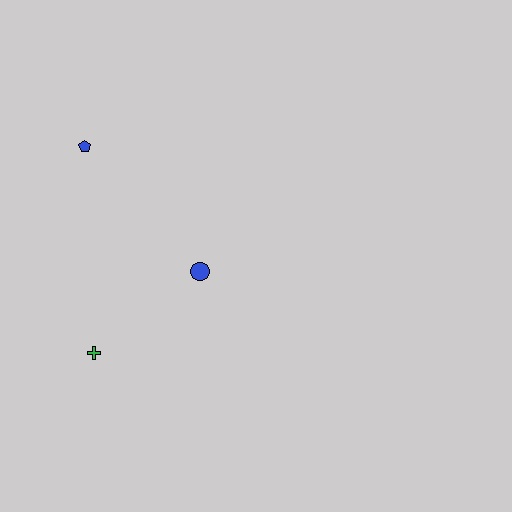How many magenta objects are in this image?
There are no magenta objects.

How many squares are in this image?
There are no squares.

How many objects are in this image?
There are 3 objects.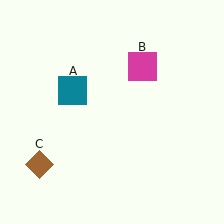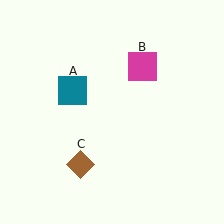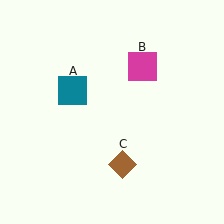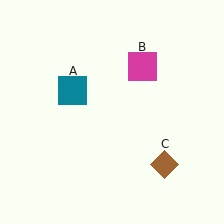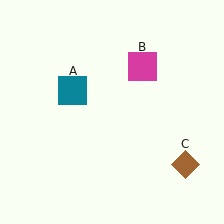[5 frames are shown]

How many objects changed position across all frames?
1 object changed position: brown diamond (object C).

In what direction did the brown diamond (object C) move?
The brown diamond (object C) moved right.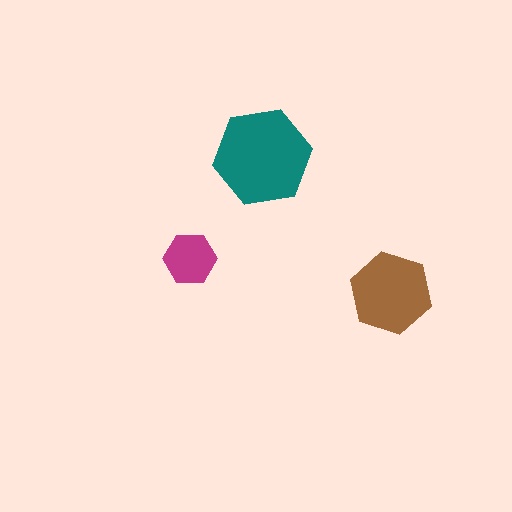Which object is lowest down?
The brown hexagon is bottommost.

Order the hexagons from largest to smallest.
the teal one, the brown one, the magenta one.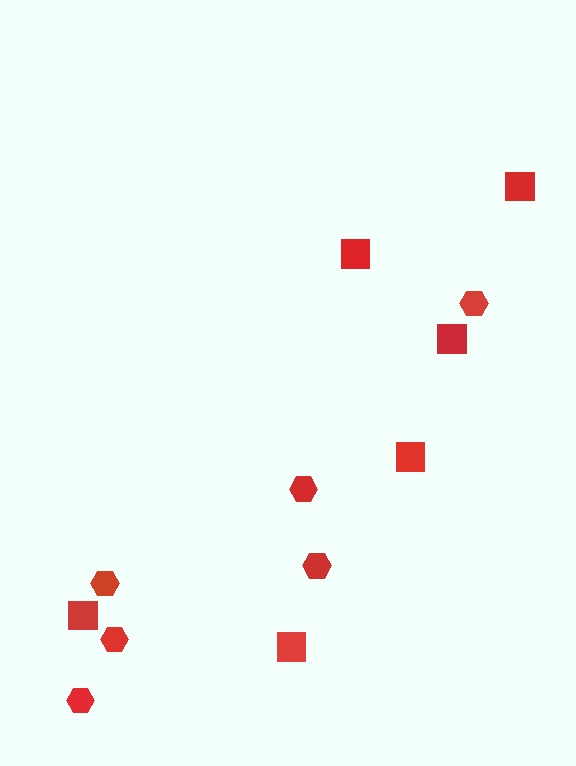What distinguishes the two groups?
There are 2 groups: one group of squares (6) and one group of hexagons (6).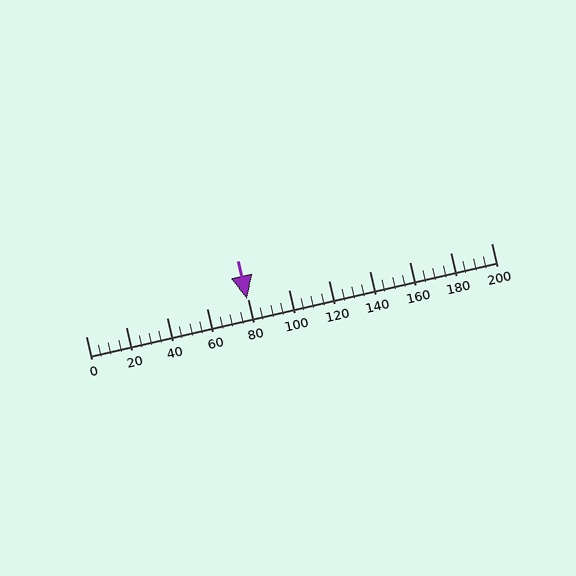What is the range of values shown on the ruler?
The ruler shows values from 0 to 200.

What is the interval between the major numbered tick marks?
The major tick marks are spaced 20 units apart.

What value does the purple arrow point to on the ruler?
The purple arrow points to approximately 80.